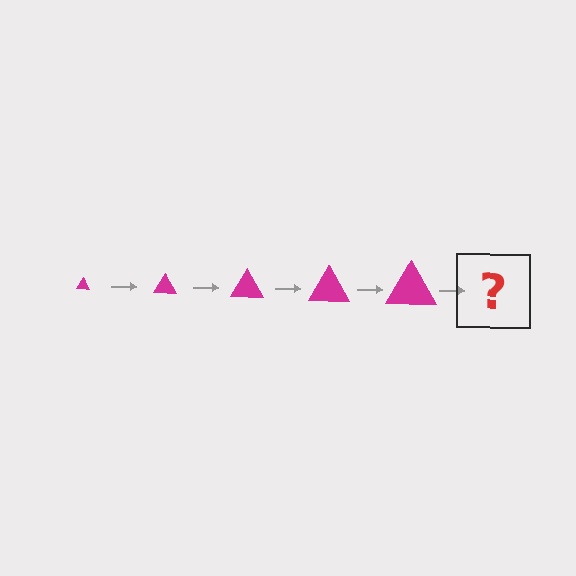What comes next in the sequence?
The next element should be a magenta triangle, larger than the previous one.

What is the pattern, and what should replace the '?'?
The pattern is that the triangle gets progressively larger each step. The '?' should be a magenta triangle, larger than the previous one.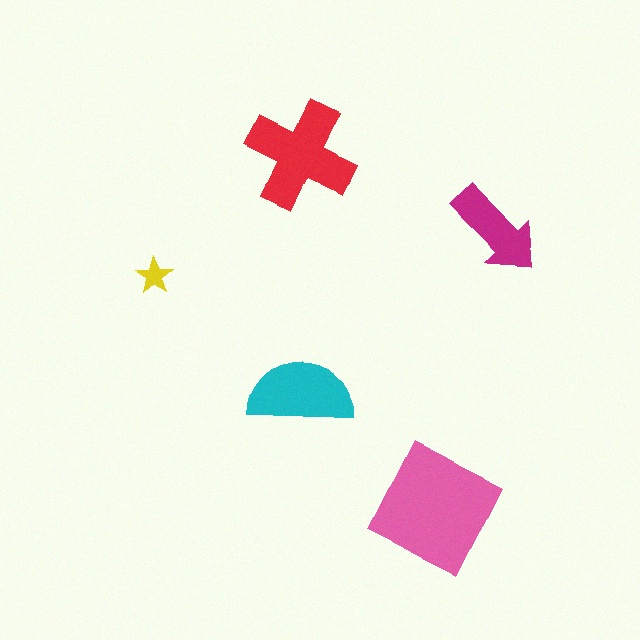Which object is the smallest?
The yellow star.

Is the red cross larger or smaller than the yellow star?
Larger.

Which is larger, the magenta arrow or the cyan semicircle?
The cyan semicircle.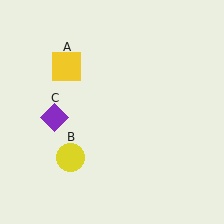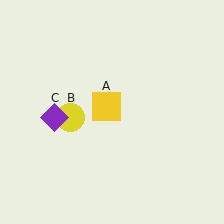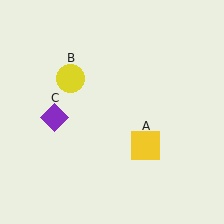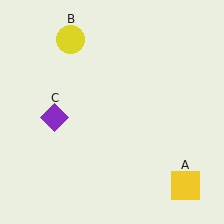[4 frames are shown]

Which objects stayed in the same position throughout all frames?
Purple diamond (object C) remained stationary.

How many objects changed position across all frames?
2 objects changed position: yellow square (object A), yellow circle (object B).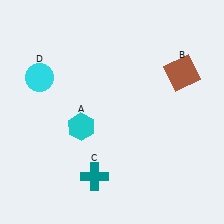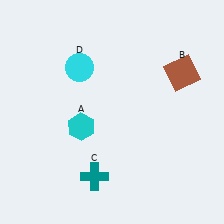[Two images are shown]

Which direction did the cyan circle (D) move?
The cyan circle (D) moved right.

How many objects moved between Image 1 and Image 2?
1 object moved between the two images.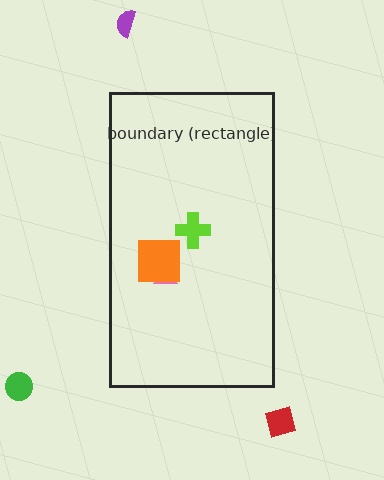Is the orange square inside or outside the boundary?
Inside.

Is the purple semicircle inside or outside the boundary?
Outside.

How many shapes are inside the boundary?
3 inside, 3 outside.